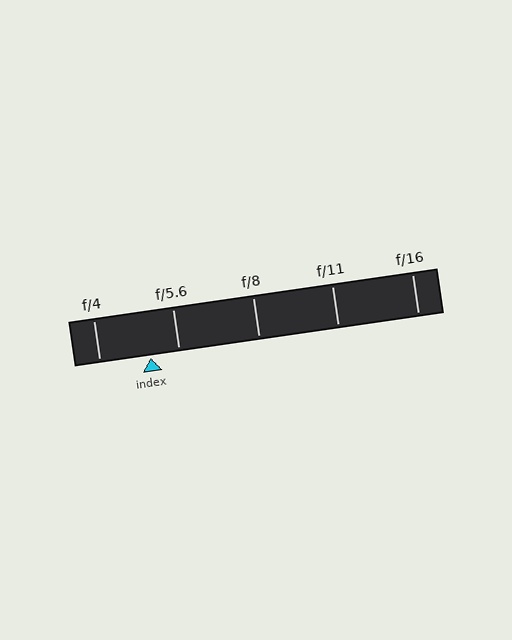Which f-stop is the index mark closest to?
The index mark is closest to f/5.6.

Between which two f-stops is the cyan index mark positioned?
The index mark is between f/4 and f/5.6.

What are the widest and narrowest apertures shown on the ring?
The widest aperture shown is f/4 and the narrowest is f/16.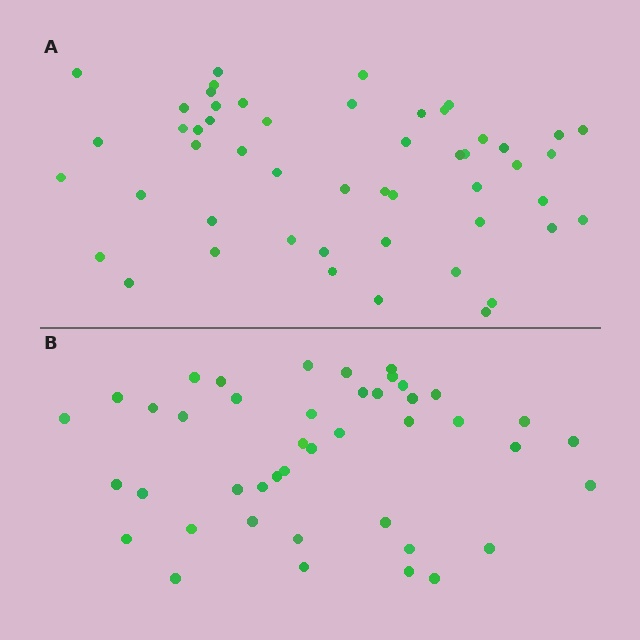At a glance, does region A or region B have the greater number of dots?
Region A (the top region) has more dots.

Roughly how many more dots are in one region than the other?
Region A has roughly 8 or so more dots than region B.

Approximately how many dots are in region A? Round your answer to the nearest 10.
About 50 dots. (The exact count is 51, which rounds to 50.)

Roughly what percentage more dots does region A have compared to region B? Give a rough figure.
About 20% more.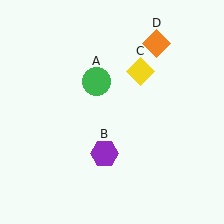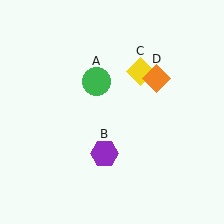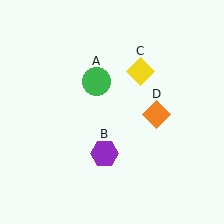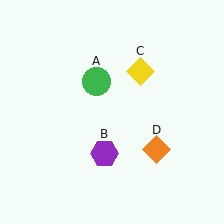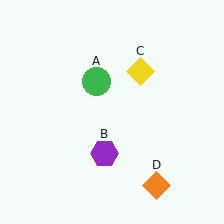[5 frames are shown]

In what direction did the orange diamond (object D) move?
The orange diamond (object D) moved down.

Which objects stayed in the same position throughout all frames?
Green circle (object A) and purple hexagon (object B) and yellow diamond (object C) remained stationary.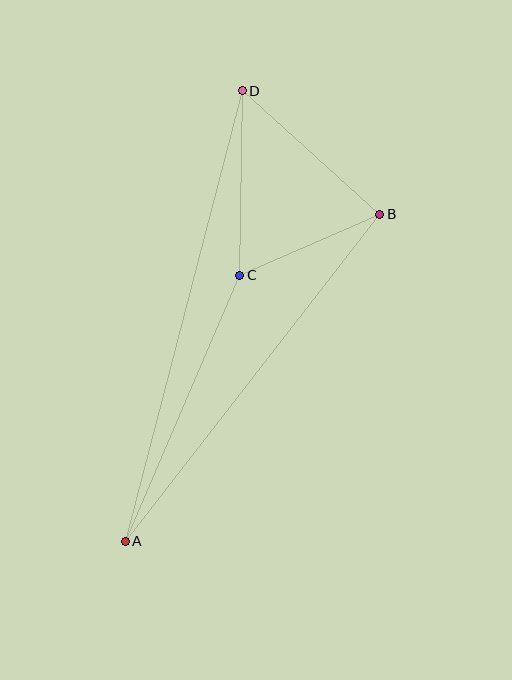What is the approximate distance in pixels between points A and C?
The distance between A and C is approximately 290 pixels.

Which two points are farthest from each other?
Points A and D are farthest from each other.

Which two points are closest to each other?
Points B and C are closest to each other.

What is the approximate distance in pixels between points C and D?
The distance between C and D is approximately 184 pixels.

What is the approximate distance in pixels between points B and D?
The distance between B and D is approximately 185 pixels.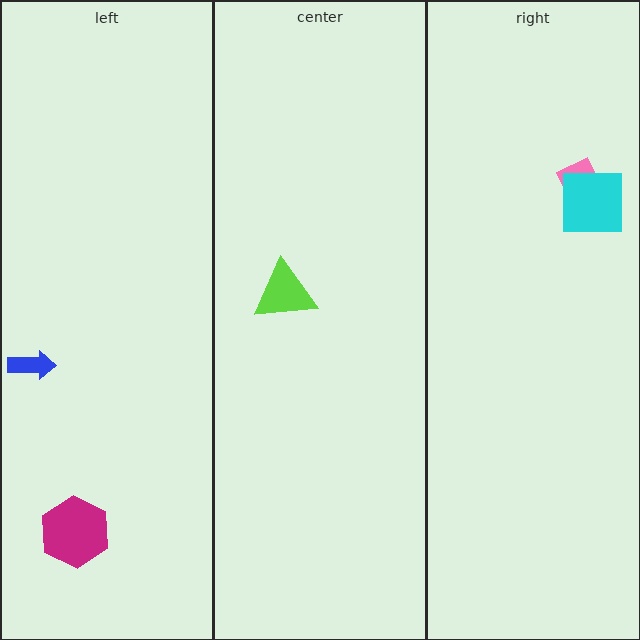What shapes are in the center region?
The lime triangle.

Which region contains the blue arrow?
The left region.